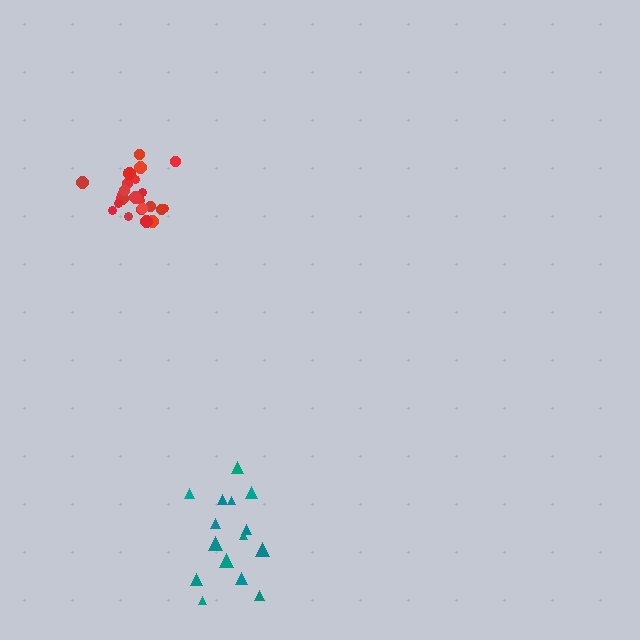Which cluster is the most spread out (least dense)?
Teal.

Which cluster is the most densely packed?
Red.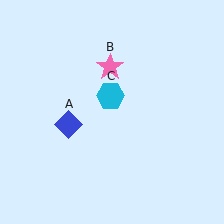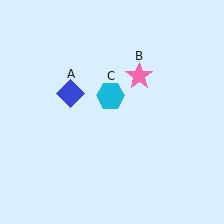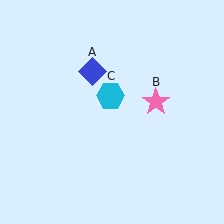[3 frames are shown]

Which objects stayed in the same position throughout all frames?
Cyan hexagon (object C) remained stationary.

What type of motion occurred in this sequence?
The blue diamond (object A), pink star (object B) rotated clockwise around the center of the scene.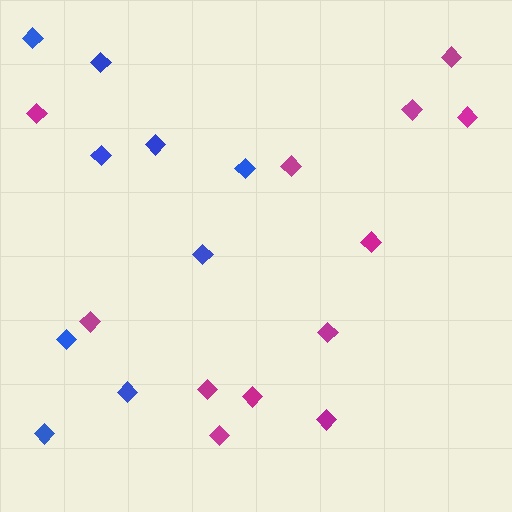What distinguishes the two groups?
There are 2 groups: one group of blue diamonds (9) and one group of magenta diamonds (12).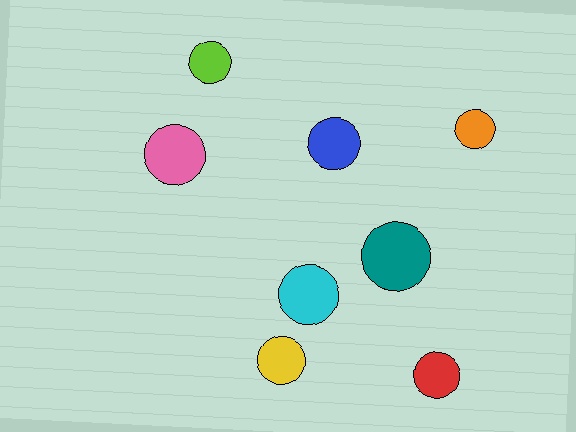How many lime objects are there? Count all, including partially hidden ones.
There is 1 lime object.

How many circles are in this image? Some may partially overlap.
There are 8 circles.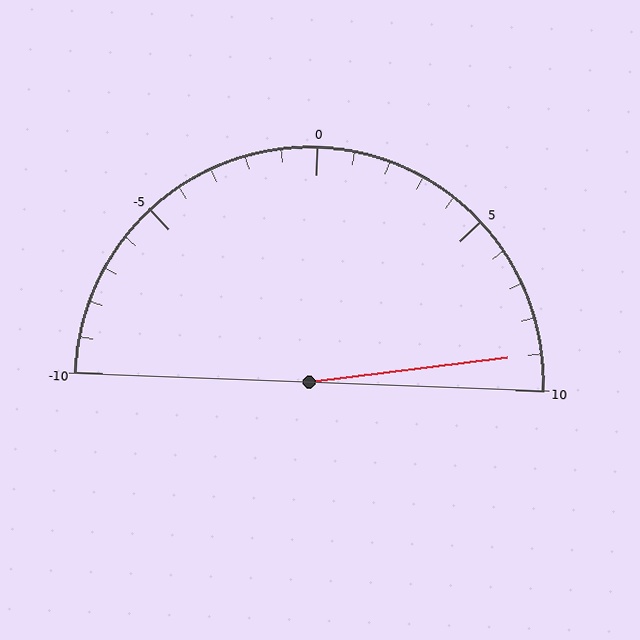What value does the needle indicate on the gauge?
The needle indicates approximately 9.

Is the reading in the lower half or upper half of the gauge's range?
The reading is in the upper half of the range (-10 to 10).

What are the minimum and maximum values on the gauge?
The gauge ranges from -10 to 10.